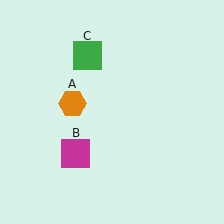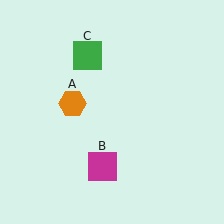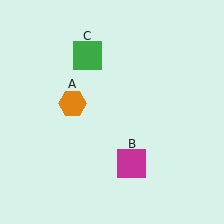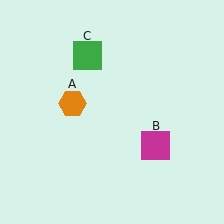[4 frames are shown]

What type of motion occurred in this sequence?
The magenta square (object B) rotated counterclockwise around the center of the scene.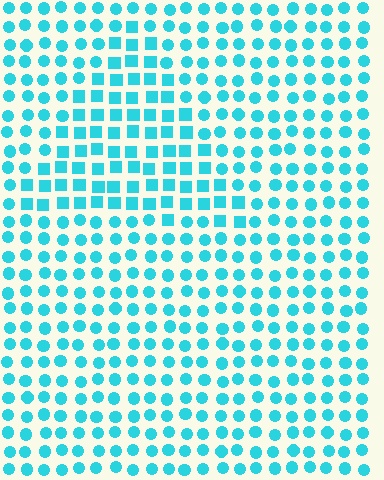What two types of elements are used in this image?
The image uses squares inside the triangle region and circles outside it.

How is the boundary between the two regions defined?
The boundary is defined by a change in element shape: squares inside vs. circles outside. All elements share the same color and spacing.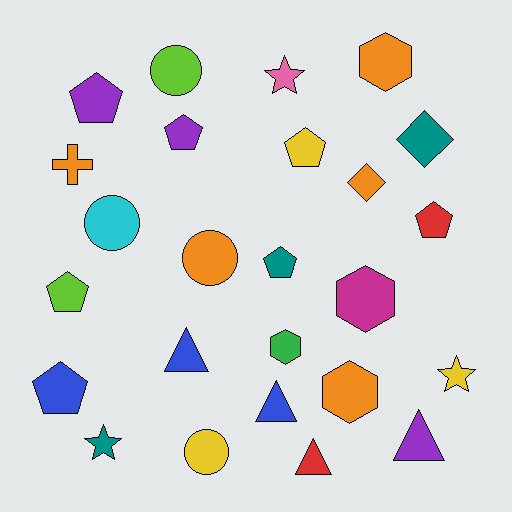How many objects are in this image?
There are 25 objects.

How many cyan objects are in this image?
There is 1 cyan object.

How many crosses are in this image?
There is 1 cross.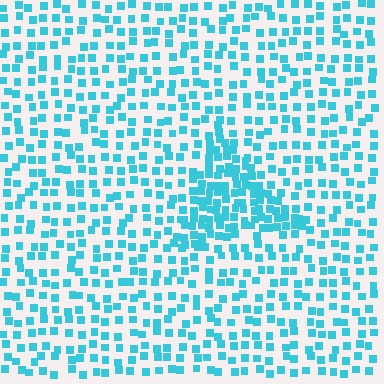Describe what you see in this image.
The image contains small cyan elements arranged at two different densities. A triangle-shaped region is visible where the elements are more densely packed than the surrounding area.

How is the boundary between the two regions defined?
The boundary is defined by a change in element density (approximately 2.2x ratio). All elements are the same color, size, and shape.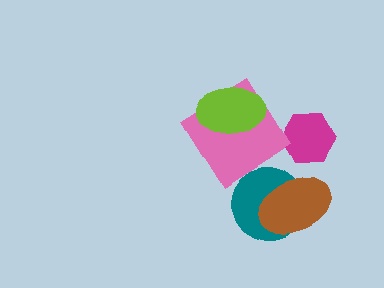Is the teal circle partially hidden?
Yes, it is partially covered by another shape.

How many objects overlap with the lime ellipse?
1 object overlaps with the lime ellipse.